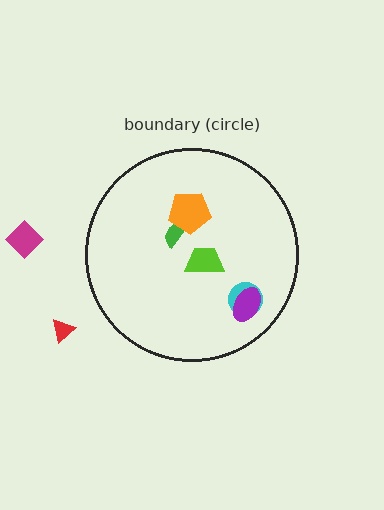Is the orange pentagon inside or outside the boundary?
Inside.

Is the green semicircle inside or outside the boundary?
Inside.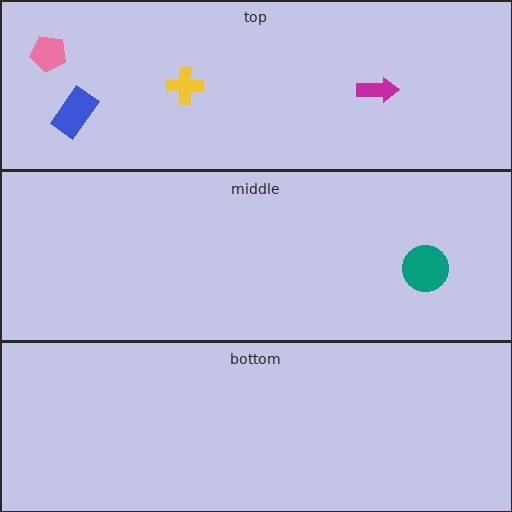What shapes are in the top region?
The pink pentagon, the magenta arrow, the yellow cross, the blue rectangle.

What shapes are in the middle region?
The teal circle.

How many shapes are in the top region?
4.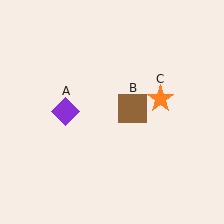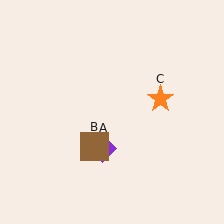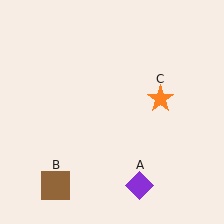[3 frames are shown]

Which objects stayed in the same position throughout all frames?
Orange star (object C) remained stationary.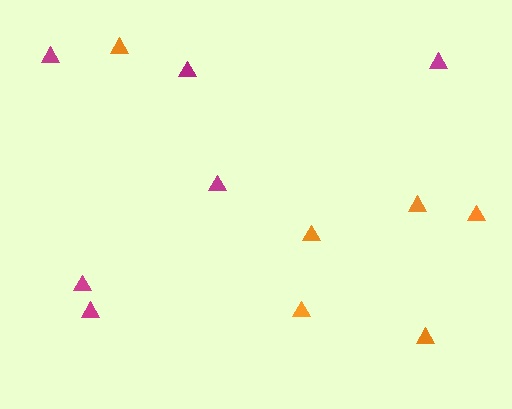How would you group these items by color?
There are 2 groups: one group of magenta triangles (6) and one group of orange triangles (6).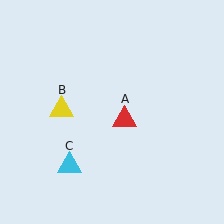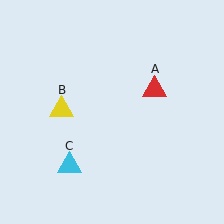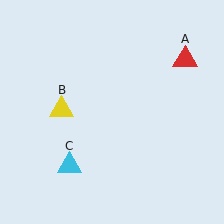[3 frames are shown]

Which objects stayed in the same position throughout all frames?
Yellow triangle (object B) and cyan triangle (object C) remained stationary.